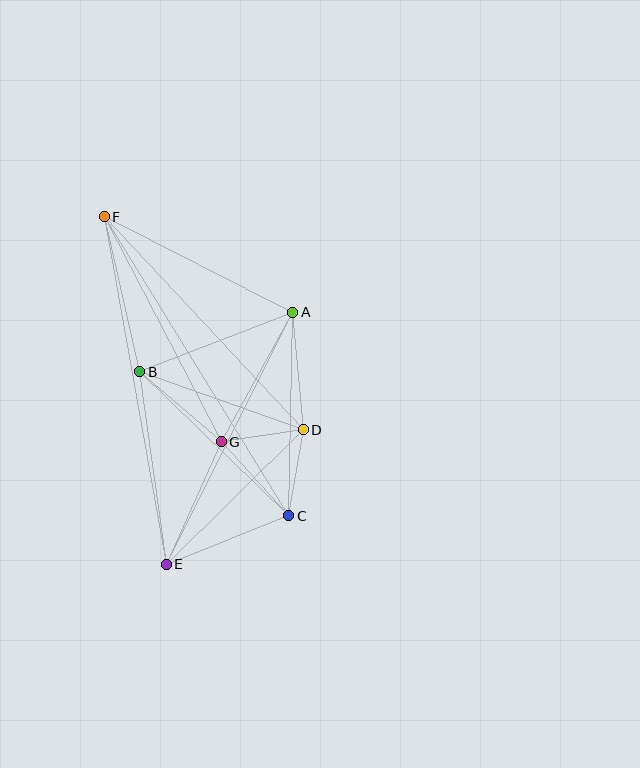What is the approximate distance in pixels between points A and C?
The distance between A and C is approximately 204 pixels.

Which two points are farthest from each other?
Points E and F are farthest from each other.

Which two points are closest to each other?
Points D and G are closest to each other.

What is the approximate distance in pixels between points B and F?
The distance between B and F is approximately 159 pixels.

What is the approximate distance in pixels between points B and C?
The distance between B and C is approximately 207 pixels.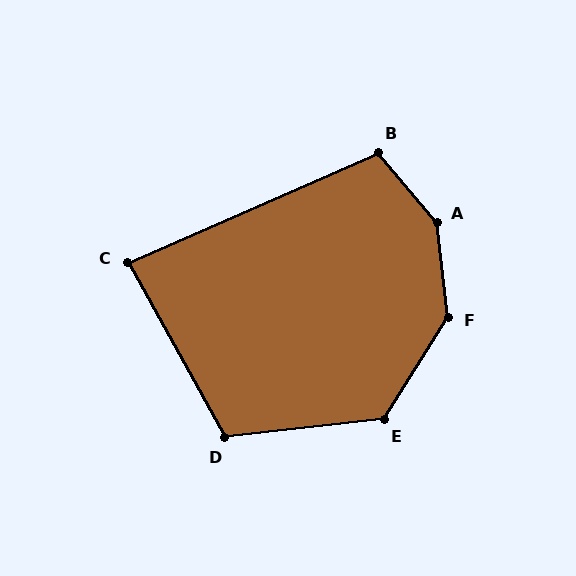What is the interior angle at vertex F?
Approximately 141 degrees (obtuse).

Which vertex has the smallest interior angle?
C, at approximately 85 degrees.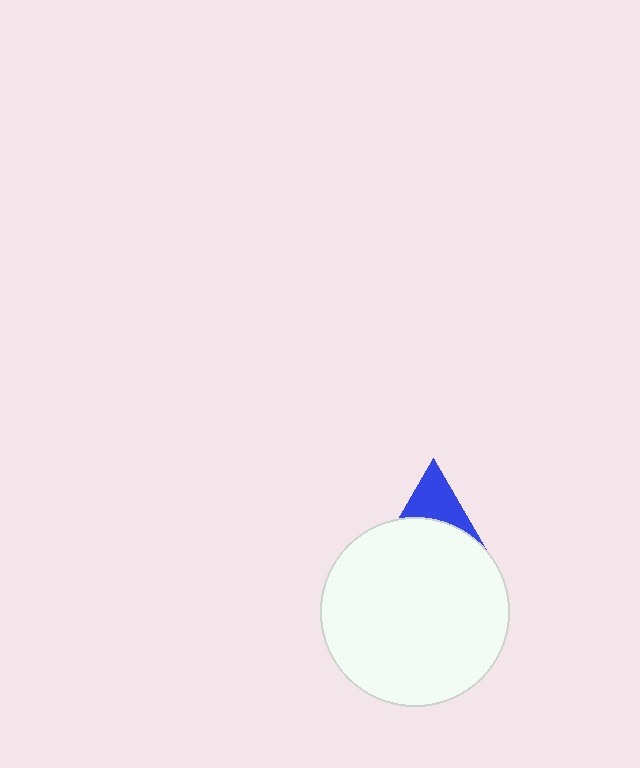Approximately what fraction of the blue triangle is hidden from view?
Roughly 60% of the blue triangle is hidden behind the white circle.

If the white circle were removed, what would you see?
You would see the complete blue triangle.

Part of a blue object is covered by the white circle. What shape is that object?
It is a triangle.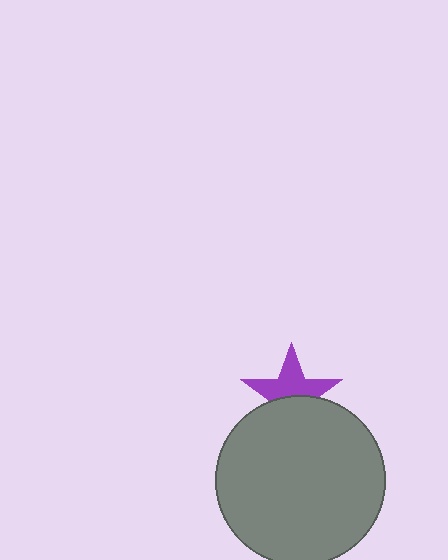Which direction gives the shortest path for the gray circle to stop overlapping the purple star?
Moving down gives the shortest separation.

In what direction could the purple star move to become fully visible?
The purple star could move up. That would shift it out from behind the gray circle entirely.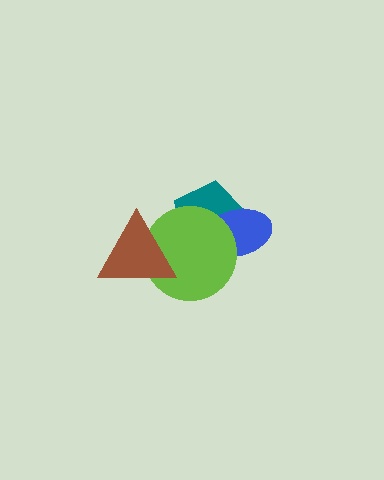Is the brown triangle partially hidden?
No, no other shape covers it.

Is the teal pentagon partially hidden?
Yes, it is partially covered by another shape.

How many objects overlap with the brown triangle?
1 object overlaps with the brown triangle.